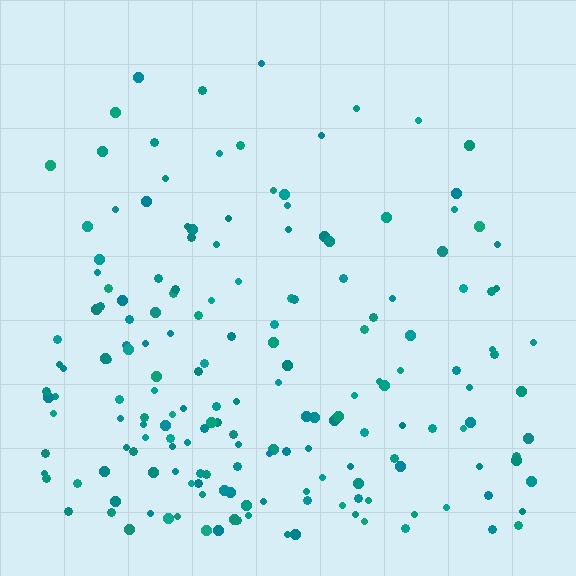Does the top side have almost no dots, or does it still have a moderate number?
Still a moderate number, just noticeably fewer than the bottom.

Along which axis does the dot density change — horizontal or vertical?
Vertical.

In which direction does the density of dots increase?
From top to bottom, with the bottom side densest.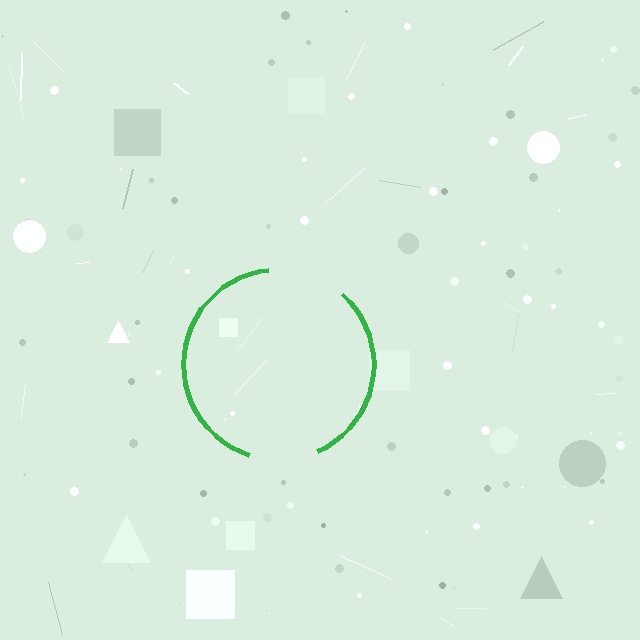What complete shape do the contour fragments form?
The contour fragments form a circle.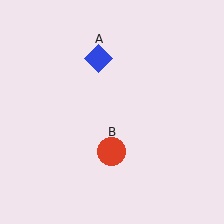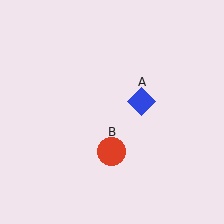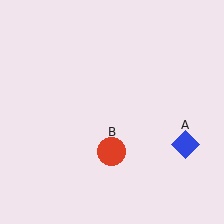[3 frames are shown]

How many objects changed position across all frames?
1 object changed position: blue diamond (object A).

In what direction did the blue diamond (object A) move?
The blue diamond (object A) moved down and to the right.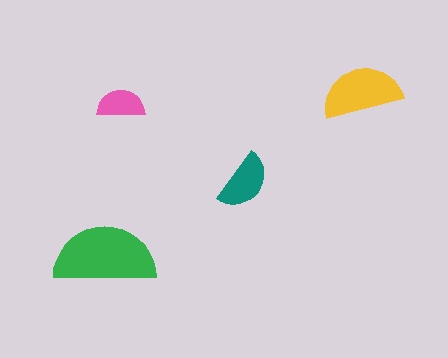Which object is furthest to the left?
The green semicircle is leftmost.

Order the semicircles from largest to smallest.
the green one, the yellow one, the teal one, the pink one.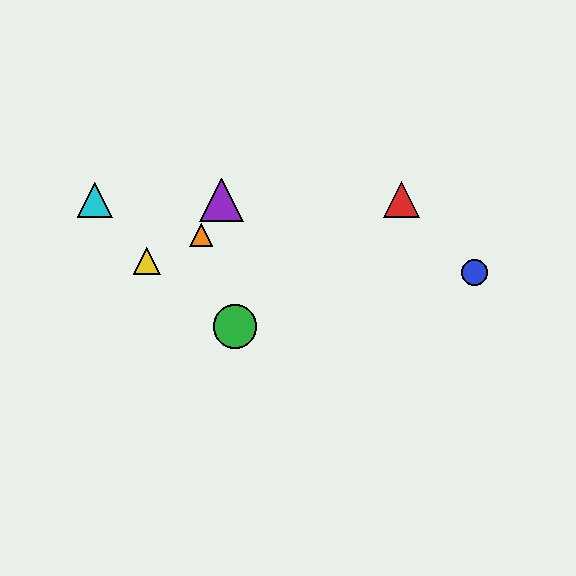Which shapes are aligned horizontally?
The red triangle, the purple triangle, the cyan triangle are aligned horizontally.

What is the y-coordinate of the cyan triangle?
The cyan triangle is at y≈200.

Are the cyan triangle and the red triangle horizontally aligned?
Yes, both are at y≈200.